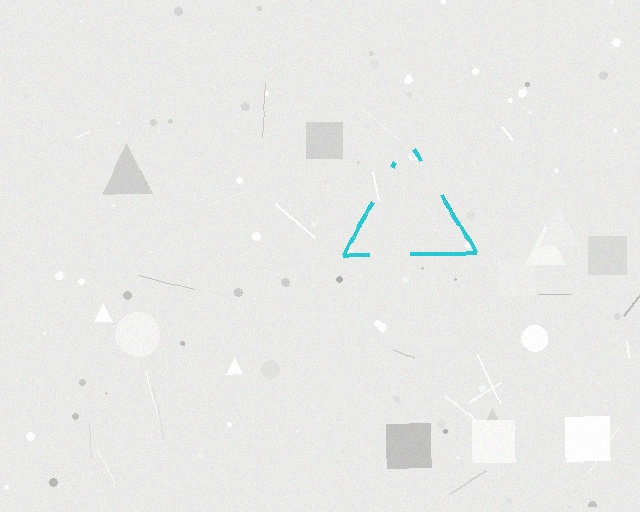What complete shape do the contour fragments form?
The contour fragments form a triangle.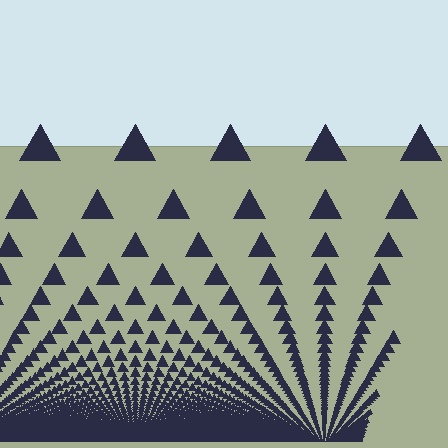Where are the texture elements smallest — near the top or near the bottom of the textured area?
Near the bottom.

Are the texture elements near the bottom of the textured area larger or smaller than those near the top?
Smaller. The gradient is inverted — elements near the bottom are smaller and denser.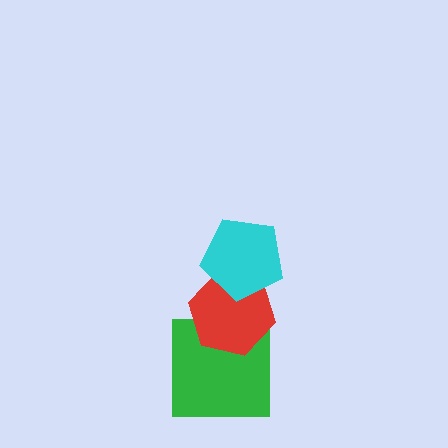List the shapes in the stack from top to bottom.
From top to bottom: the cyan pentagon, the red hexagon, the green square.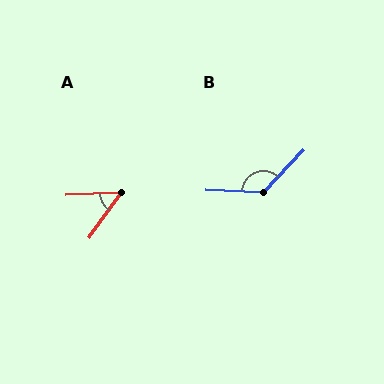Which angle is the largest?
B, at approximately 131 degrees.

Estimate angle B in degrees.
Approximately 131 degrees.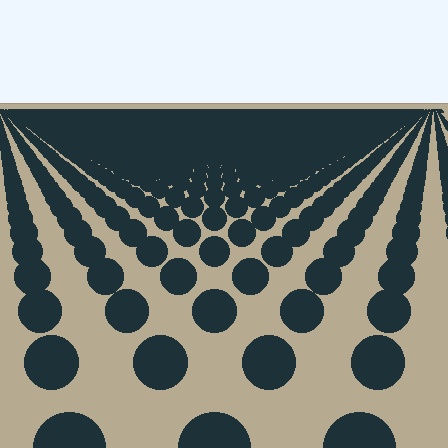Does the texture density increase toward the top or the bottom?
Density increases toward the top.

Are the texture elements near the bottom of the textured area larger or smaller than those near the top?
Larger. Near the bottom, elements are closer to the viewer and appear at a bigger on-screen size.